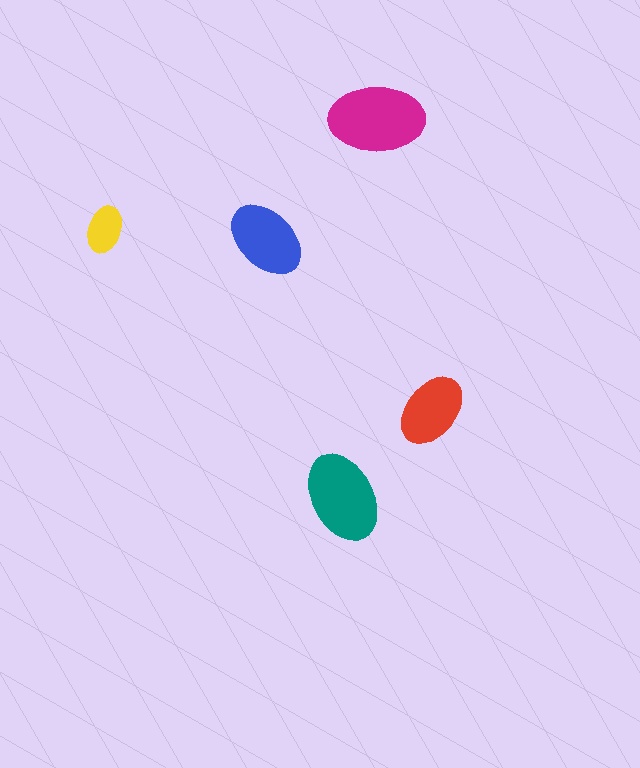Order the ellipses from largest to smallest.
the magenta one, the teal one, the blue one, the red one, the yellow one.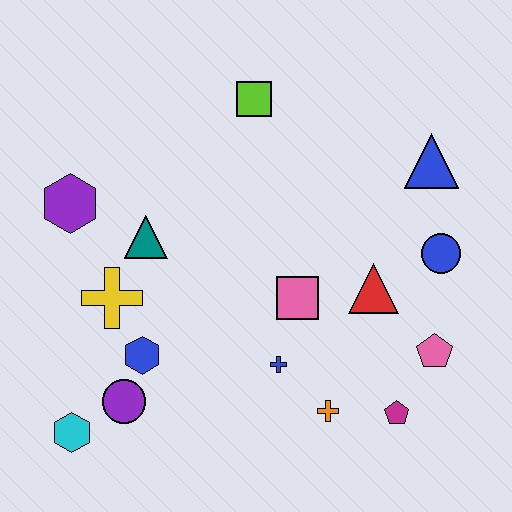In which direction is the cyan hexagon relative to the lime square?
The cyan hexagon is below the lime square.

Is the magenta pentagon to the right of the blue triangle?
No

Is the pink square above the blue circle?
No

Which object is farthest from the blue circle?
The cyan hexagon is farthest from the blue circle.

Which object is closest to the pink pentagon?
The magenta pentagon is closest to the pink pentagon.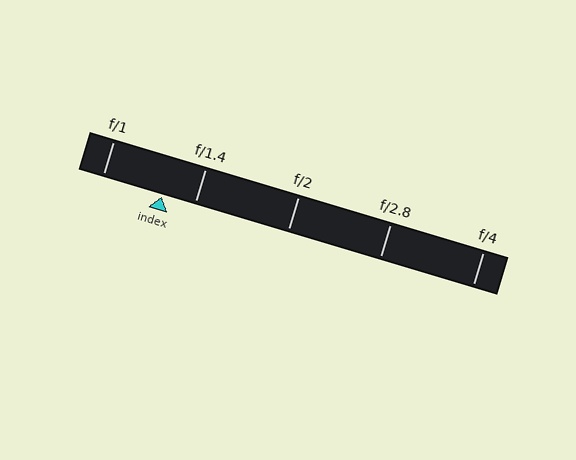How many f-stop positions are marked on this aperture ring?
There are 5 f-stop positions marked.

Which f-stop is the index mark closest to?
The index mark is closest to f/1.4.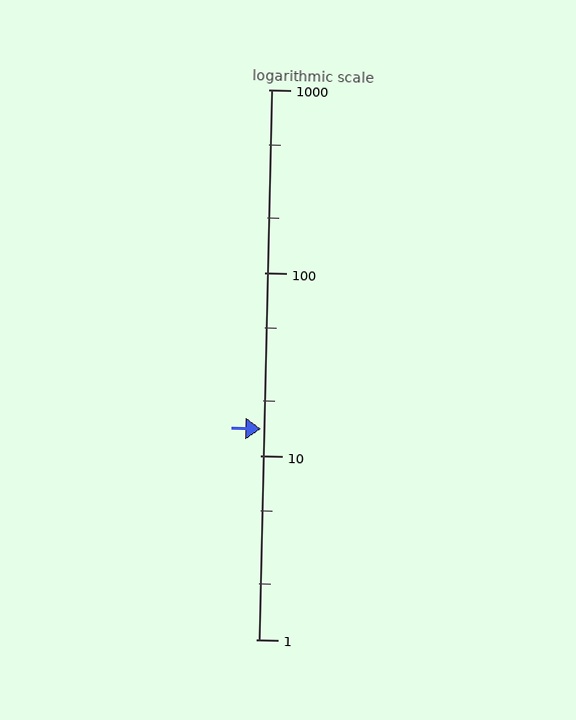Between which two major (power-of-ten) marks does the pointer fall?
The pointer is between 10 and 100.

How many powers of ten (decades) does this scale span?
The scale spans 3 decades, from 1 to 1000.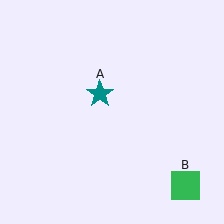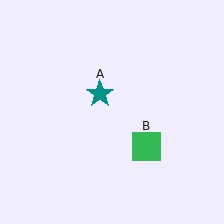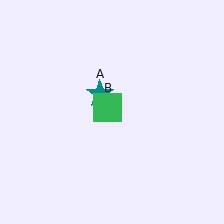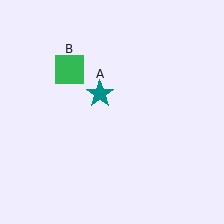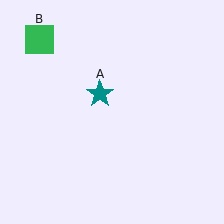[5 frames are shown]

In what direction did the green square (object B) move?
The green square (object B) moved up and to the left.